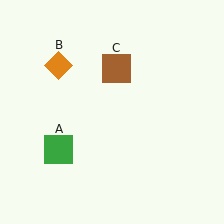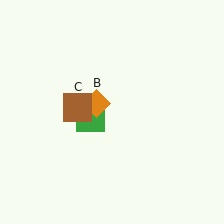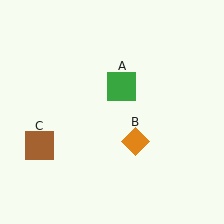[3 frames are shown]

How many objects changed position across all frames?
3 objects changed position: green square (object A), orange diamond (object B), brown square (object C).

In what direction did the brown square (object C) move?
The brown square (object C) moved down and to the left.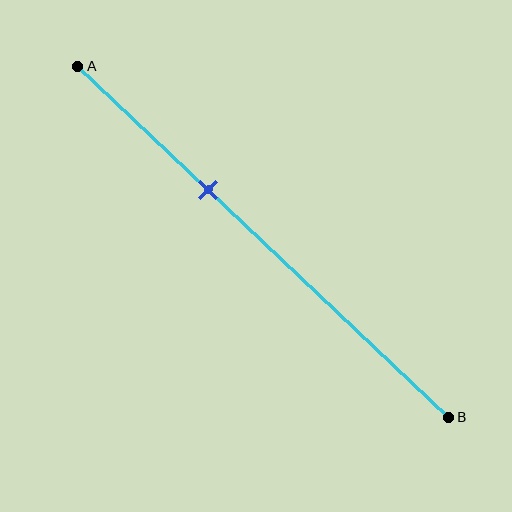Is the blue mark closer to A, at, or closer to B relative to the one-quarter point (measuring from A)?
The blue mark is closer to point B than the one-quarter point of segment AB.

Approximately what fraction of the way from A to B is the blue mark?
The blue mark is approximately 35% of the way from A to B.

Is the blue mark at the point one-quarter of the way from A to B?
No, the mark is at about 35% from A, not at the 25% one-quarter point.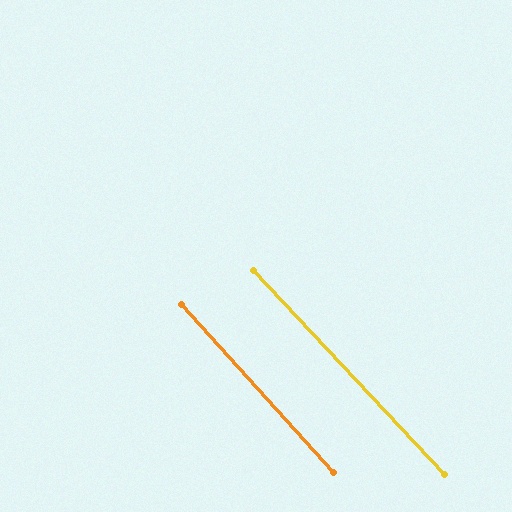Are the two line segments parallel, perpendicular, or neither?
Parallel — their directions differ by only 0.9°.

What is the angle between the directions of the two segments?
Approximately 1 degree.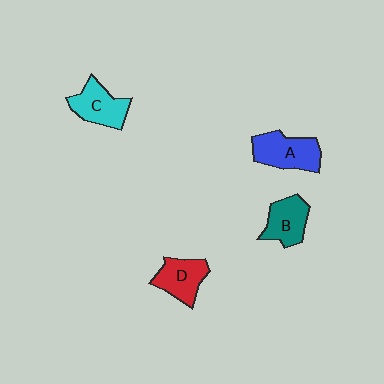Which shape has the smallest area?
Shape B (teal).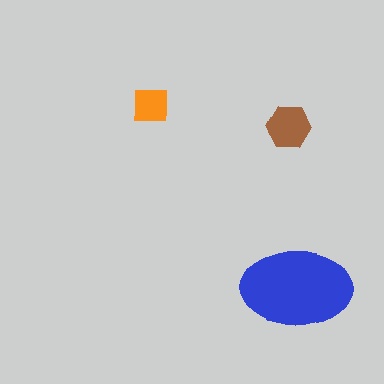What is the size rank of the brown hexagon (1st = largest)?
2nd.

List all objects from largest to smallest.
The blue ellipse, the brown hexagon, the orange square.